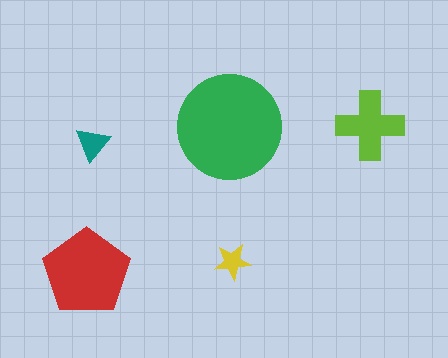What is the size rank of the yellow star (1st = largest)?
5th.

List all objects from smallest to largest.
The yellow star, the teal triangle, the lime cross, the red pentagon, the green circle.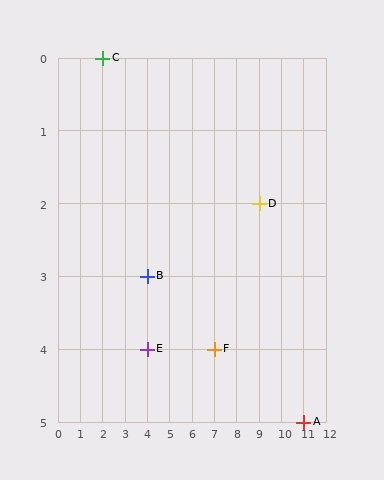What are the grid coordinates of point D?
Point D is at grid coordinates (9, 2).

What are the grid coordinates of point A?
Point A is at grid coordinates (11, 5).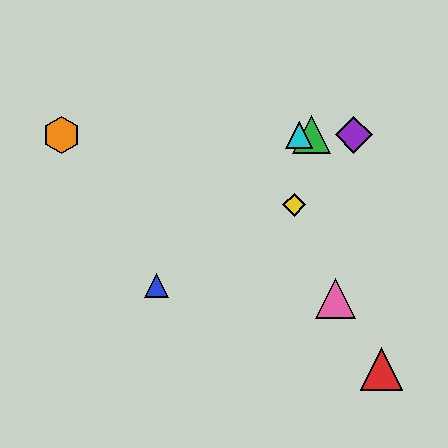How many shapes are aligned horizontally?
4 shapes (the green triangle, the purple diamond, the orange hexagon, the cyan triangle) are aligned horizontally.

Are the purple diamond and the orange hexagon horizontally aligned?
Yes, both are at y≈135.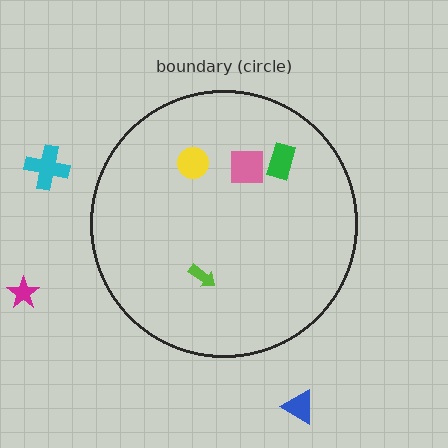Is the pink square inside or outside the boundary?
Inside.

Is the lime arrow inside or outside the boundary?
Inside.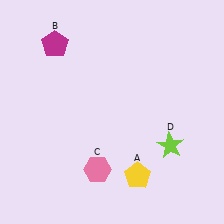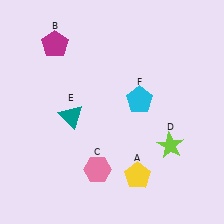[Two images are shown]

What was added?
A teal triangle (E), a cyan pentagon (F) were added in Image 2.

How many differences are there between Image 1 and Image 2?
There are 2 differences between the two images.